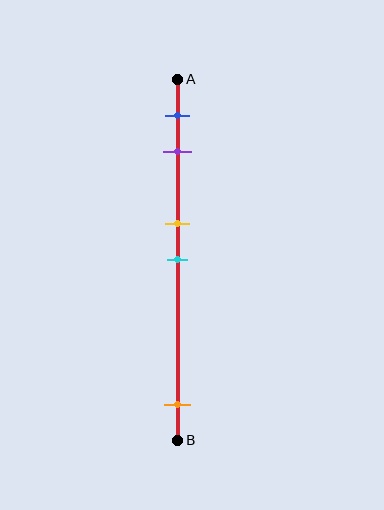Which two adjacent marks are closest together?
The yellow and cyan marks are the closest adjacent pair.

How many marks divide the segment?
There are 5 marks dividing the segment.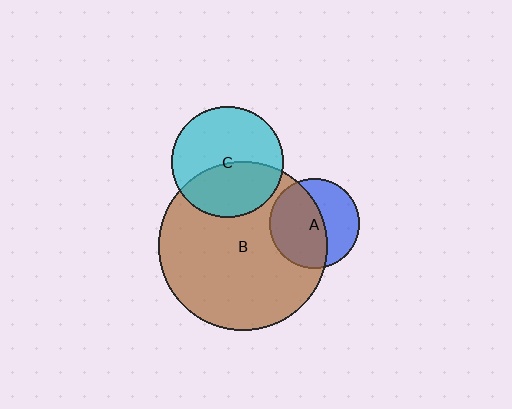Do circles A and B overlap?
Yes.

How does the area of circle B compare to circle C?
Approximately 2.3 times.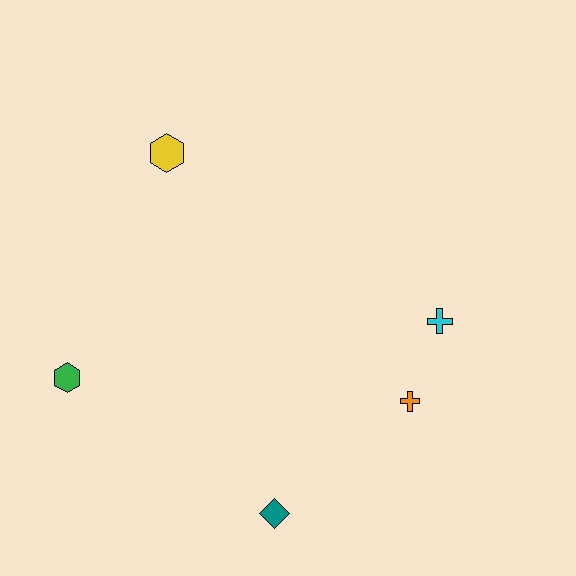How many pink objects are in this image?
There are no pink objects.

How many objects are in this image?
There are 5 objects.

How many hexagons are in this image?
There are 2 hexagons.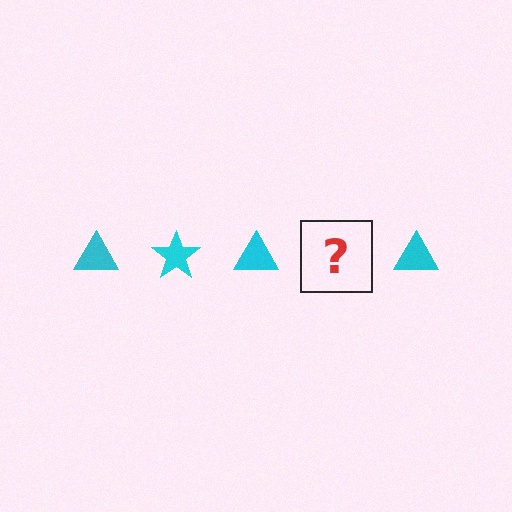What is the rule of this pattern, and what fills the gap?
The rule is that the pattern cycles through triangle, star shapes in cyan. The gap should be filled with a cyan star.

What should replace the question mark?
The question mark should be replaced with a cyan star.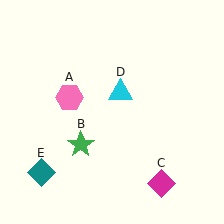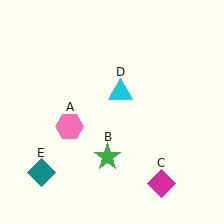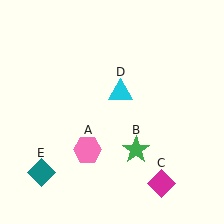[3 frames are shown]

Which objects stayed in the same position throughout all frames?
Magenta diamond (object C) and cyan triangle (object D) and teal diamond (object E) remained stationary.